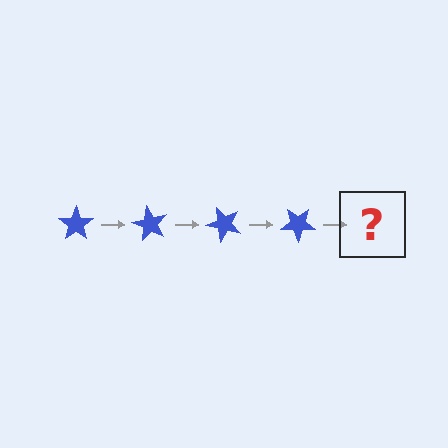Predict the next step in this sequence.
The next step is a blue star rotated 240 degrees.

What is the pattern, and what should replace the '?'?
The pattern is that the star rotates 60 degrees each step. The '?' should be a blue star rotated 240 degrees.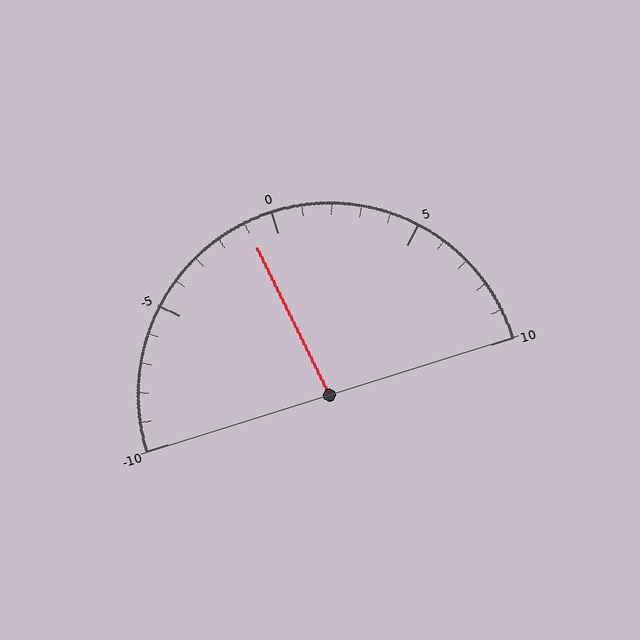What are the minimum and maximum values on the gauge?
The gauge ranges from -10 to 10.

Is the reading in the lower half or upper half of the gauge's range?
The reading is in the lower half of the range (-10 to 10).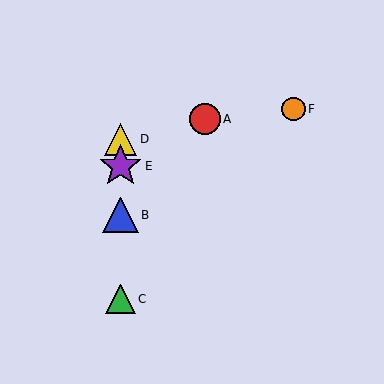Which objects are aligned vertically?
Objects B, C, D, E are aligned vertically.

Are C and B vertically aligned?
Yes, both are at x≈121.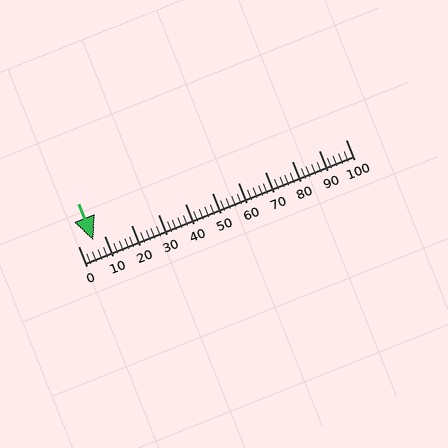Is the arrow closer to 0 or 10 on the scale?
The arrow is closer to 10.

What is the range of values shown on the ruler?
The ruler shows values from 0 to 100.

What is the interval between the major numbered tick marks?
The major tick marks are spaced 10 units apart.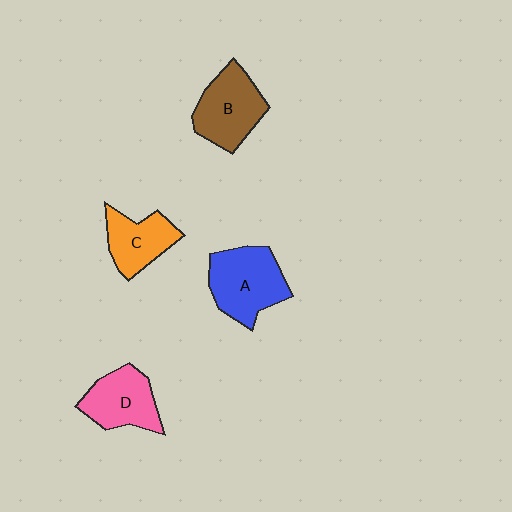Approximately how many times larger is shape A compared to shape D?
Approximately 1.2 times.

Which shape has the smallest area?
Shape C (orange).